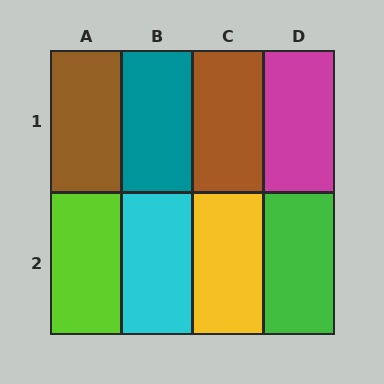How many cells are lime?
1 cell is lime.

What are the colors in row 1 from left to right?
Brown, teal, brown, magenta.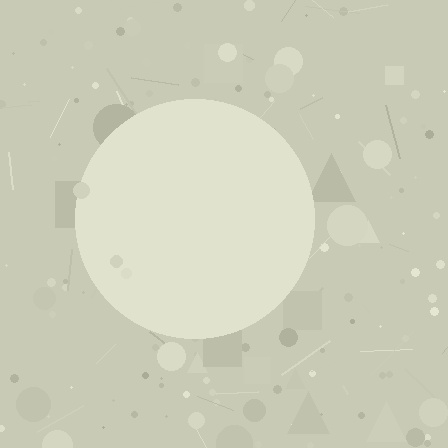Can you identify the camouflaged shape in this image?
The camouflaged shape is a circle.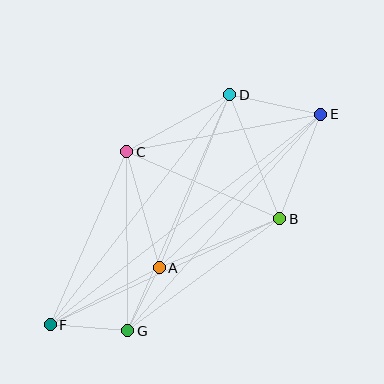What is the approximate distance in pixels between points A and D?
The distance between A and D is approximately 187 pixels.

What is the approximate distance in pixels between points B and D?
The distance between B and D is approximately 134 pixels.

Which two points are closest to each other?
Points A and G are closest to each other.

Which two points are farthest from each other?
Points E and F are farthest from each other.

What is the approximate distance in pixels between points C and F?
The distance between C and F is approximately 189 pixels.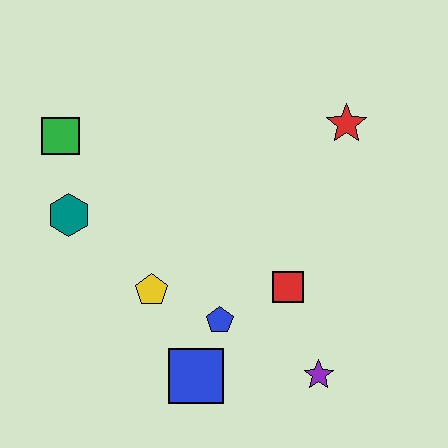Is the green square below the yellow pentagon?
No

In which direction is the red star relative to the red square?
The red star is above the red square.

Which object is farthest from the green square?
The purple star is farthest from the green square.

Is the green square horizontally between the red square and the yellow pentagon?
No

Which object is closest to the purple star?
The red square is closest to the purple star.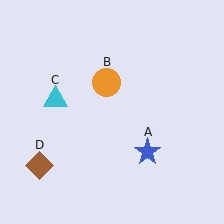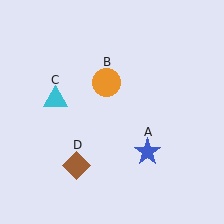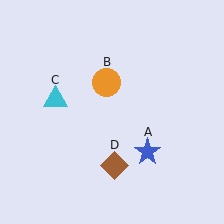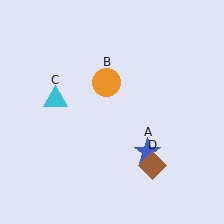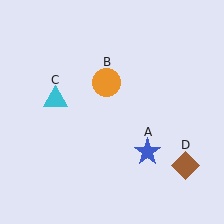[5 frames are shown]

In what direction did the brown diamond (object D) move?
The brown diamond (object D) moved right.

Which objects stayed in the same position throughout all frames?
Blue star (object A) and orange circle (object B) and cyan triangle (object C) remained stationary.